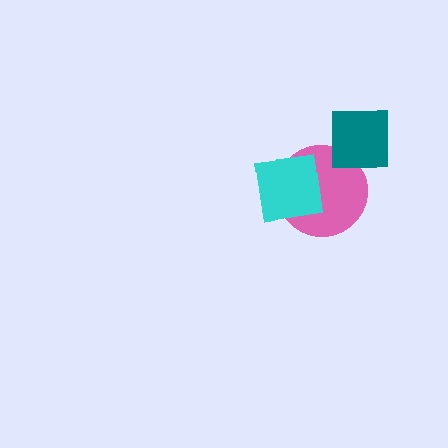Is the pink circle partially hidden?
Yes, it is partially covered by another shape.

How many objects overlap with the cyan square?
1 object overlaps with the cyan square.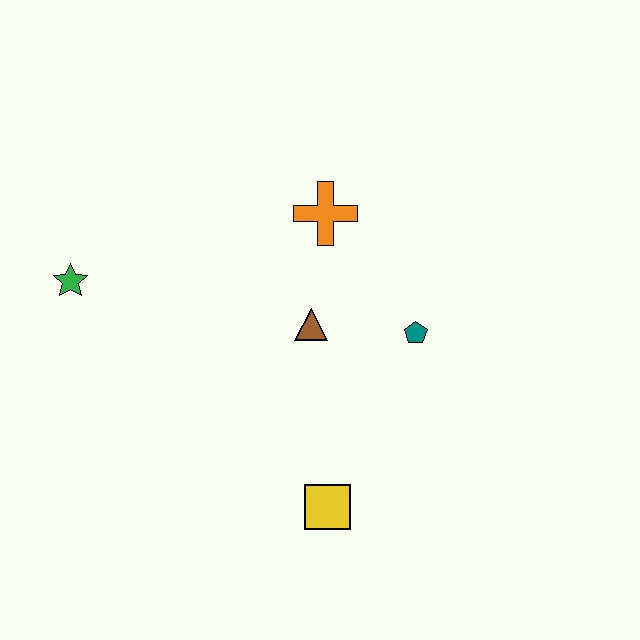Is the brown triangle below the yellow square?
No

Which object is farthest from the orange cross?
The yellow square is farthest from the orange cross.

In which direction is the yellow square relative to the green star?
The yellow square is to the right of the green star.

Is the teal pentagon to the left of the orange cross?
No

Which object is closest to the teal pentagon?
The brown triangle is closest to the teal pentagon.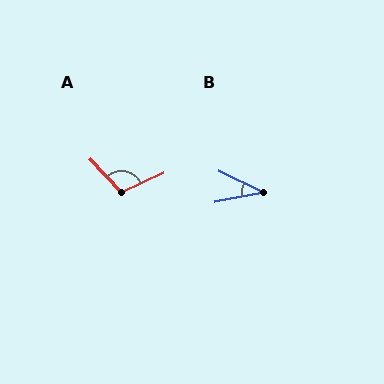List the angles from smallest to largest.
B (37°), A (108°).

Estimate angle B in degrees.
Approximately 37 degrees.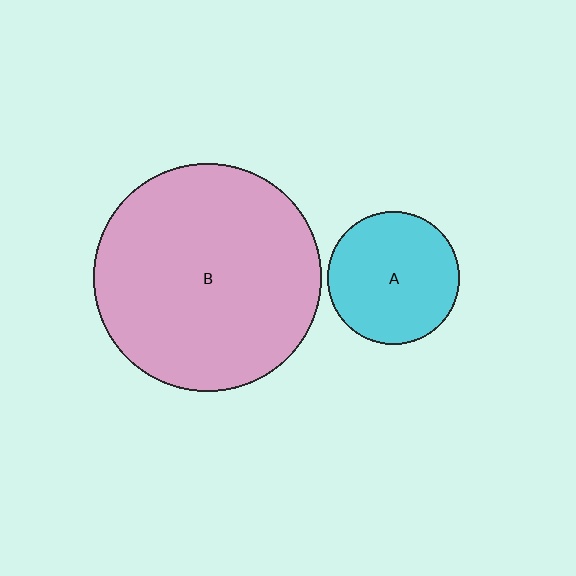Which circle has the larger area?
Circle B (pink).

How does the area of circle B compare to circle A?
Approximately 3.0 times.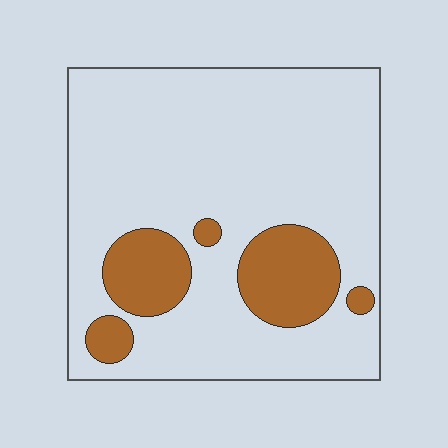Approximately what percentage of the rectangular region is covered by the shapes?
Approximately 20%.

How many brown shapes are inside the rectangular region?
5.